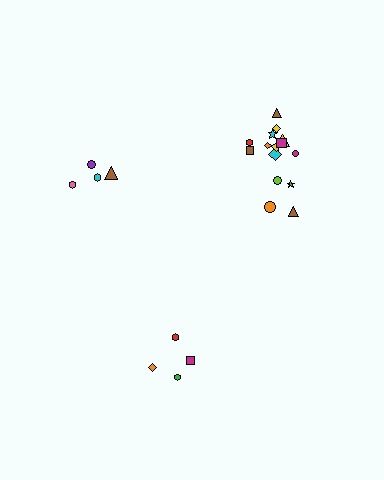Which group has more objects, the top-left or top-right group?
The top-right group.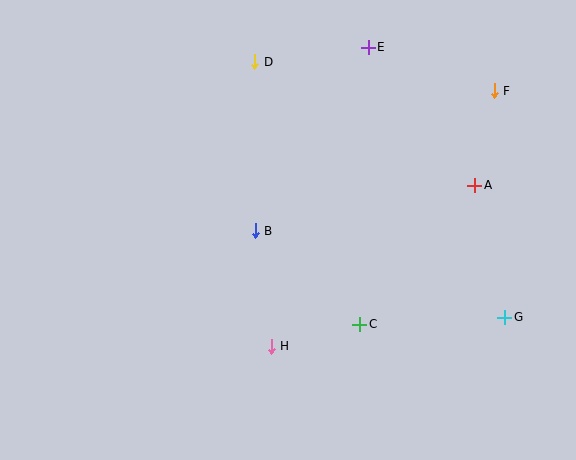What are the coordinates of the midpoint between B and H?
The midpoint between B and H is at (263, 288).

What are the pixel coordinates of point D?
Point D is at (255, 62).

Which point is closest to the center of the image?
Point B at (255, 231) is closest to the center.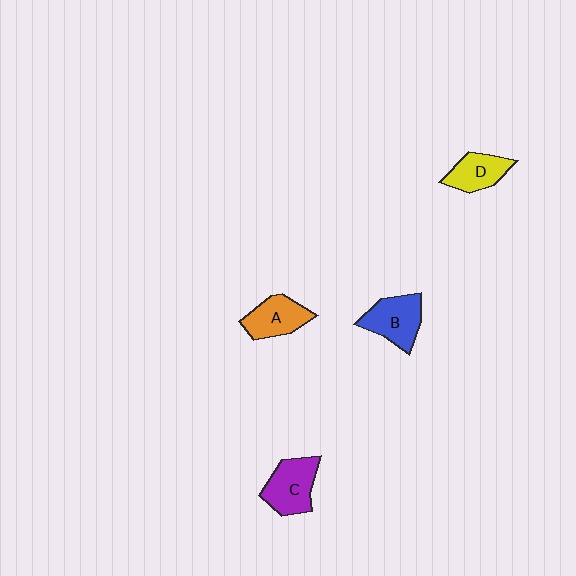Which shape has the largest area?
Shape C (purple).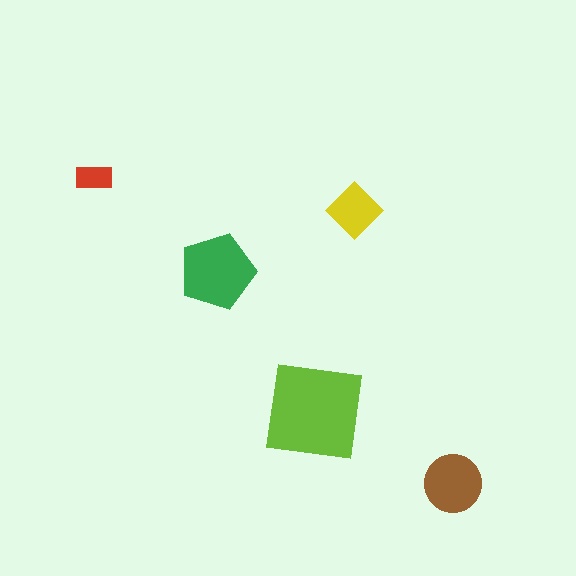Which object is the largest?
The lime square.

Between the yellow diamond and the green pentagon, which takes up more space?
The green pentagon.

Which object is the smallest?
The red rectangle.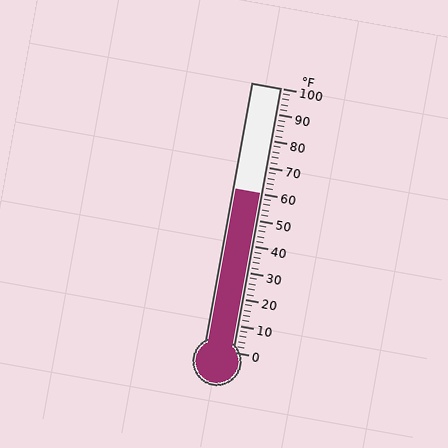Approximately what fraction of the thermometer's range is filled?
The thermometer is filled to approximately 60% of its range.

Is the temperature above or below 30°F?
The temperature is above 30°F.